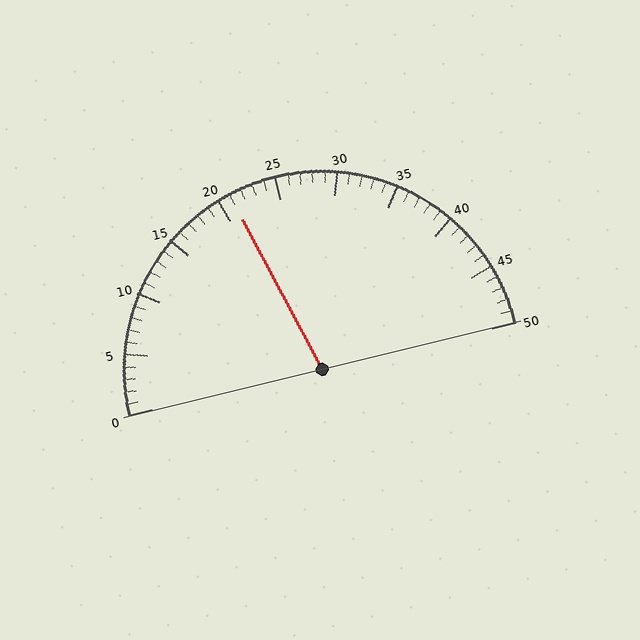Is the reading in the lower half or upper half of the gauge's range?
The reading is in the lower half of the range (0 to 50).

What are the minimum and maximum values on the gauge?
The gauge ranges from 0 to 50.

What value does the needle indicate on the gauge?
The needle indicates approximately 21.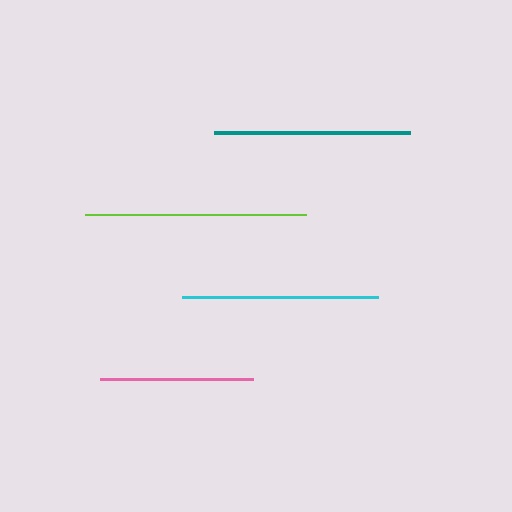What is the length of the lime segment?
The lime segment is approximately 221 pixels long.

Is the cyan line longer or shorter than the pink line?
The cyan line is longer than the pink line.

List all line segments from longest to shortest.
From longest to shortest: lime, cyan, teal, pink.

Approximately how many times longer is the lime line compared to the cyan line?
The lime line is approximately 1.1 times the length of the cyan line.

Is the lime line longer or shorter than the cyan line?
The lime line is longer than the cyan line.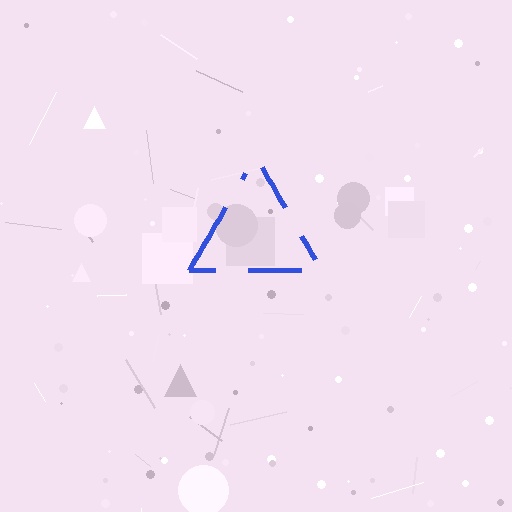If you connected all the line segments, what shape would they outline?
They would outline a triangle.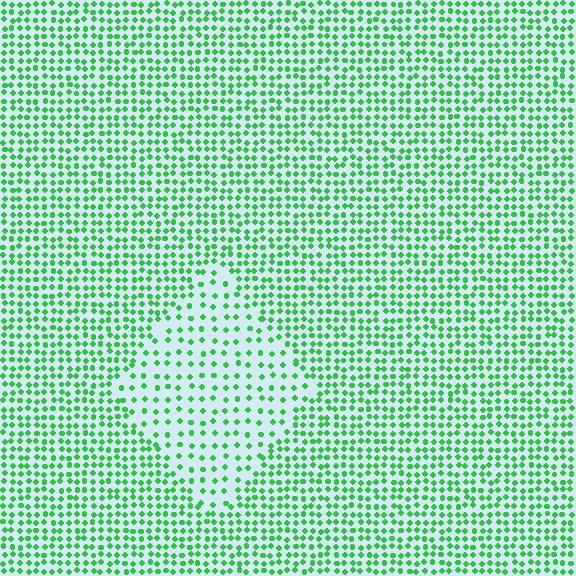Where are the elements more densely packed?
The elements are more densely packed outside the diamond boundary.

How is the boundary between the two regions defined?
The boundary is defined by a change in element density (approximately 2.0x ratio). All elements are the same color, size, and shape.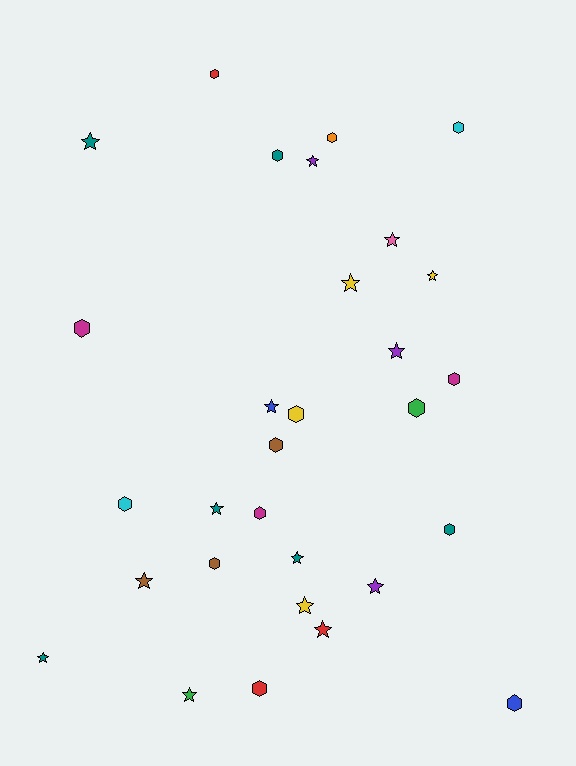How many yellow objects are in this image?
There are 4 yellow objects.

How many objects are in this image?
There are 30 objects.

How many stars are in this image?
There are 15 stars.